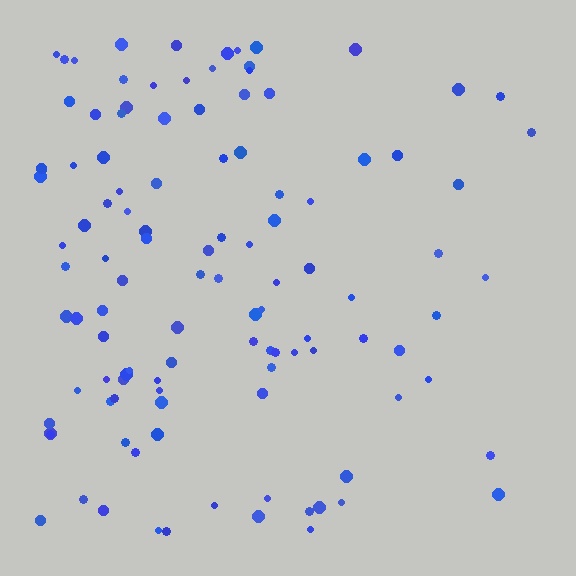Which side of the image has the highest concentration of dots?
The left.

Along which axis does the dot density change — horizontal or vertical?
Horizontal.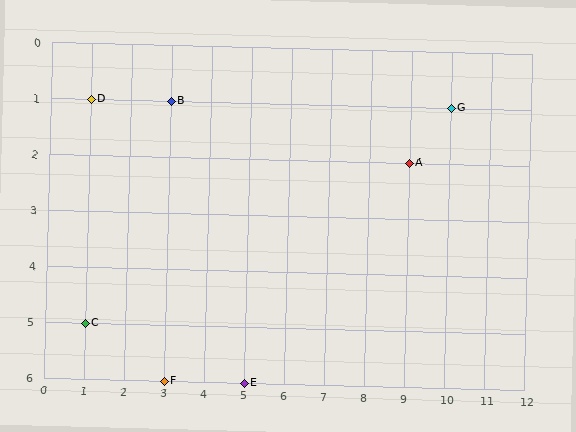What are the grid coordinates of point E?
Point E is at grid coordinates (5, 6).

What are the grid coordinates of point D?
Point D is at grid coordinates (1, 1).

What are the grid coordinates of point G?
Point G is at grid coordinates (10, 1).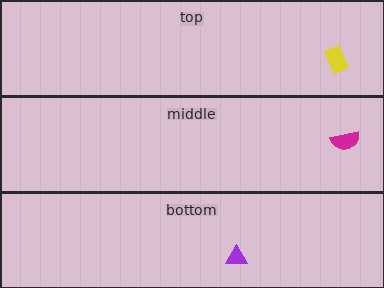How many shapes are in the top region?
1.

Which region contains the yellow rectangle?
The top region.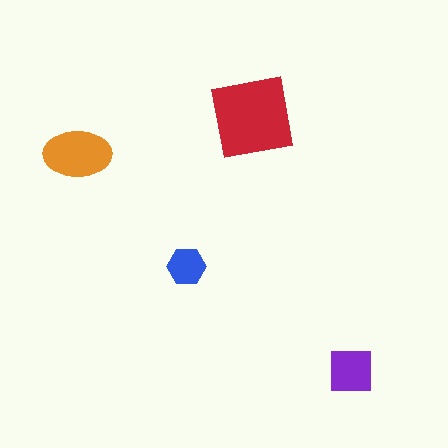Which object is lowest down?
The purple square is bottommost.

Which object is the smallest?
The blue hexagon.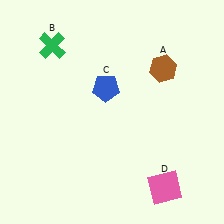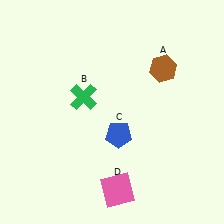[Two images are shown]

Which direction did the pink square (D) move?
The pink square (D) moved left.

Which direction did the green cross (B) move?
The green cross (B) moved down.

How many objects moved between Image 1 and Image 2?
3 objects moved between the two images.